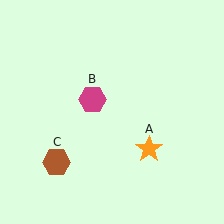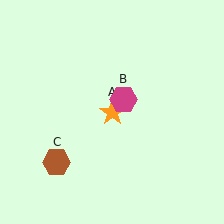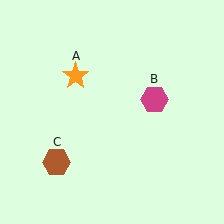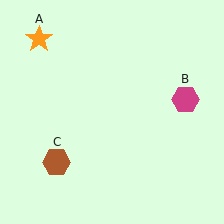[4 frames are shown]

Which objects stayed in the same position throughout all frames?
Brown hexagon (object C) remained stationary.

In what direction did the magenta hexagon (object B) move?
The magenta hexagon (object B) moved right.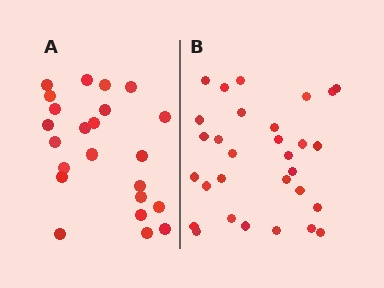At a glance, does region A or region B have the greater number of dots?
Region B (the right region) has more dots.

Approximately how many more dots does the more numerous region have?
Region B has roughly 8 or so more dots than region A.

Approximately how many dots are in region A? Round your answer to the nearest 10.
About 20 dots. (The exact count is 23, which rounds to 20.)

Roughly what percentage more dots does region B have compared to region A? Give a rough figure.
About 30% more.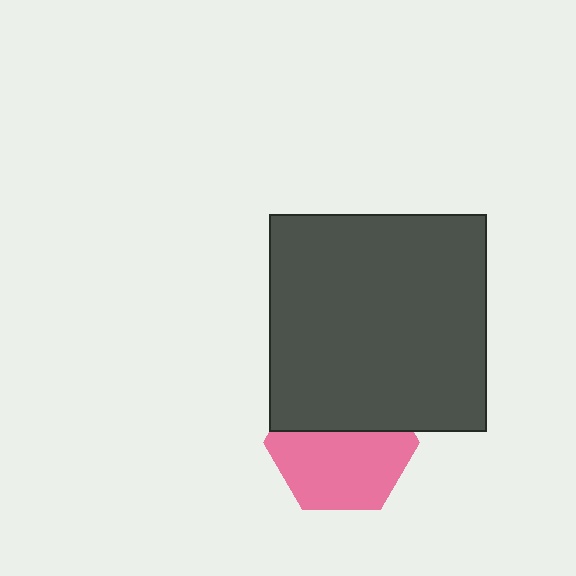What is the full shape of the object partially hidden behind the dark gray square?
The partially hidden object is a pink hexagon.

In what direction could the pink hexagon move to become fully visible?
The pink hexagon could move down. That would shift it out from behind the dark gray square entirely.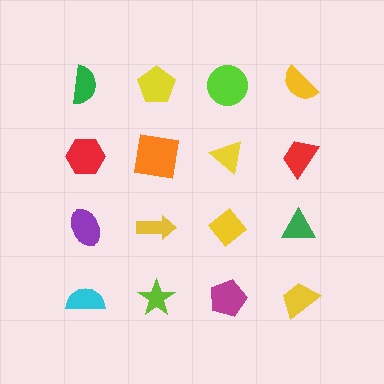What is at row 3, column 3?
A yellow diamond.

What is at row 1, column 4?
A yellow semicircle.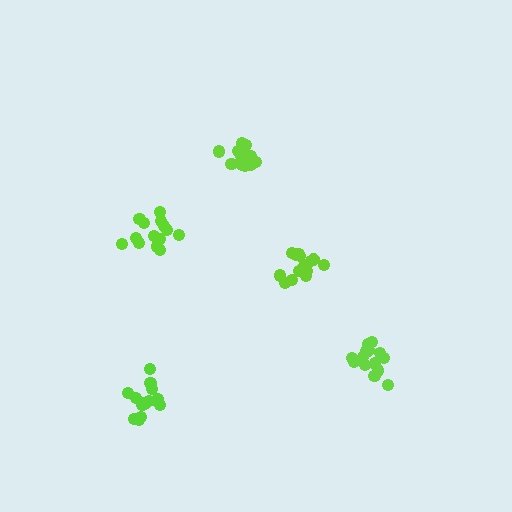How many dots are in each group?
Group 1: 14 dots, Group 2: 14 dots, Group 3: 14 dots, Group 4: 16 dots, Group 5: 17 dots (75 total).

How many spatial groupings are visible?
There are 5 spatial groupings.